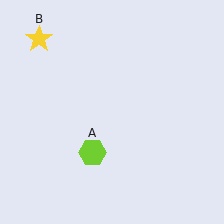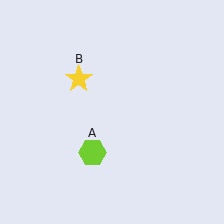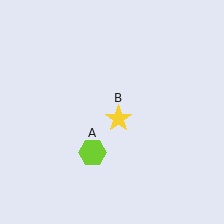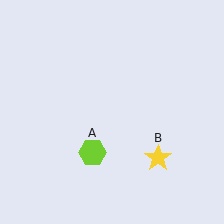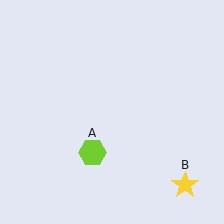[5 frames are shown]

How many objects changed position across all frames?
1 object changed position: yellow star (object B).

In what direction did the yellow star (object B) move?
The yellow star (object B) moved down and to the right.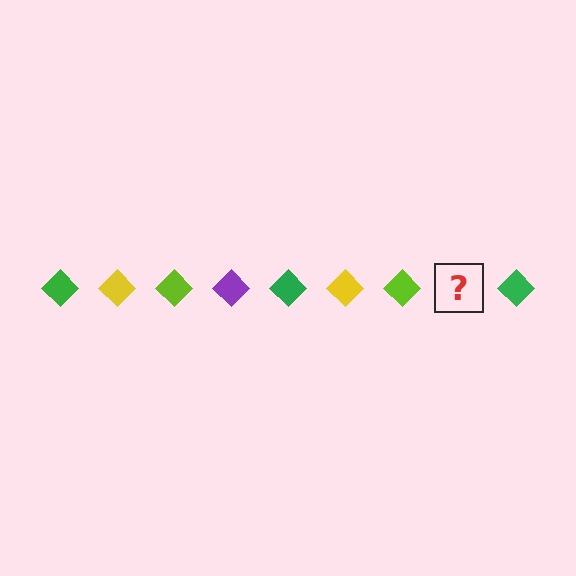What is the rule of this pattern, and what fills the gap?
The rule is that the pattern cycles through green, yellow, lime, purple diamonds. The gap should be filled with a purple diamond.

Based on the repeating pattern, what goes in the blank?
The blank should be a purple diamond.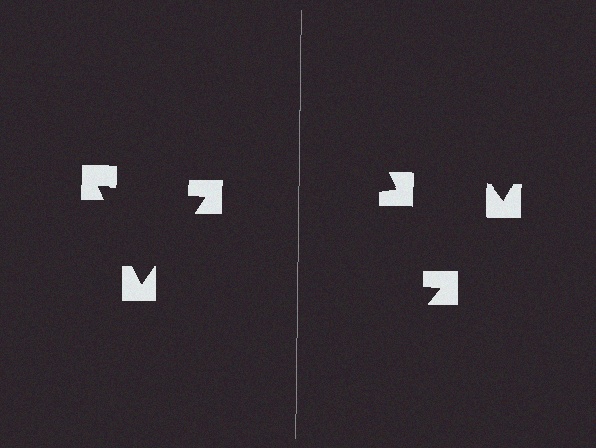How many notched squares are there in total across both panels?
6 — 3 on each side.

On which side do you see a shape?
An illusory triangle appears on the left side. On the right side the wedge cuts are rotated, so no coherent shape forms.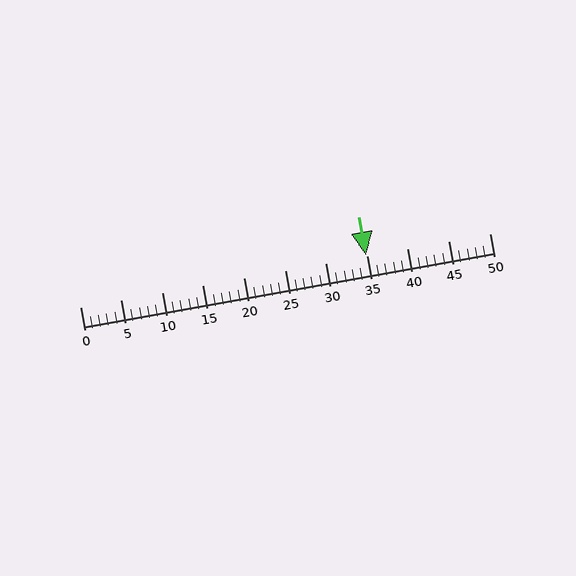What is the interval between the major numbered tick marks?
The major tick marks are spaced 5 units apart.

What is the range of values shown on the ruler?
The ruler shows values from 0 to 50.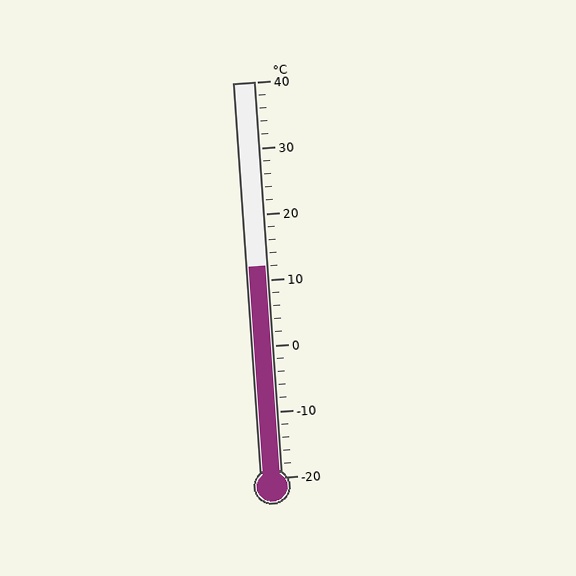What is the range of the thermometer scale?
The thermometer scale ranges from -20°C to 40°C.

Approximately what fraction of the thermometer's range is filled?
The thermometer is filled to approximately 55% of its range.